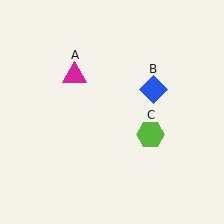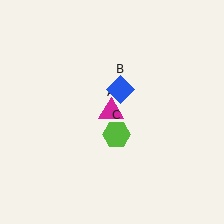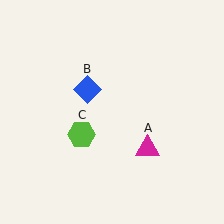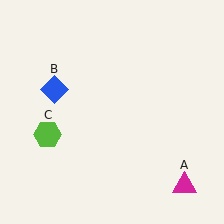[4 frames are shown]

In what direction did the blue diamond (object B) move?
The blue diamond (object B) moved left.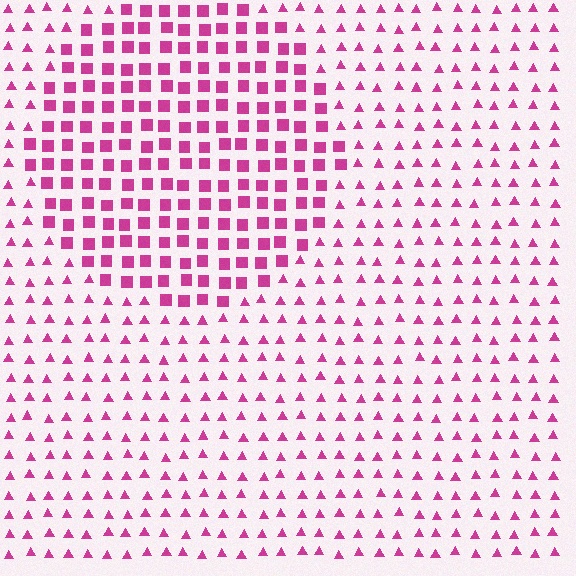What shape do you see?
I see a circle.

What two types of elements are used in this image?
The image uses squares inside the circle region and triangles outside it.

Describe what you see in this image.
The image is filled with small magenta elements arranged in a uniform grid. A circle-shaped region contains squares, while the surrounding area contains triangles. The boundary is defined purely by the change in element shape.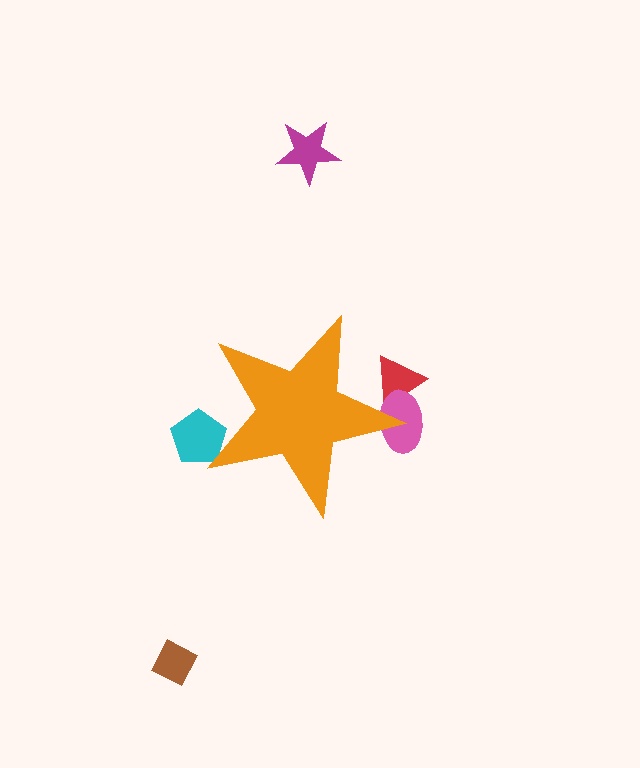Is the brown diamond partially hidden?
No, the brown diamond is fully visible.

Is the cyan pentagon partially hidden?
Yes, the cyan pentagon is partially hidden behind the orange star.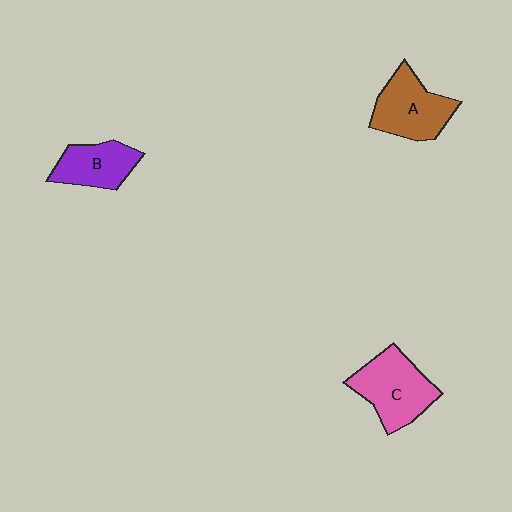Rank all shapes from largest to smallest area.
From largest to smallest: C (pink), A (brown), B (purple).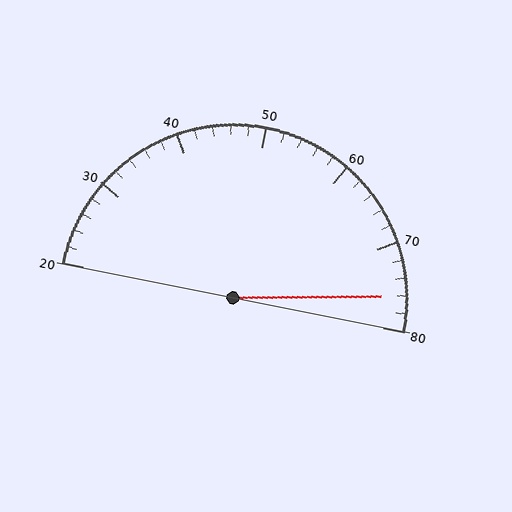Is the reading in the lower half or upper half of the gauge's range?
The reading is in the upper half of the range (20 to 80).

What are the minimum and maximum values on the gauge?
The gauge ranges from 20 to 80.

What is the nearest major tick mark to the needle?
The nearest major tick mark is 80.